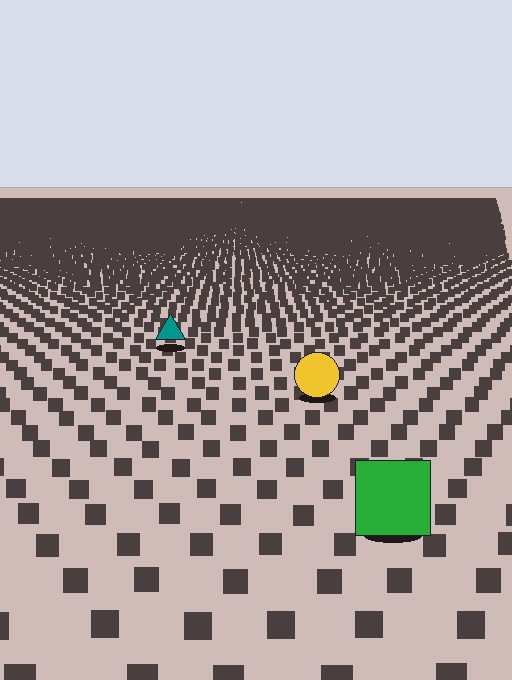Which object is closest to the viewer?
The green square is closest. The texture marks near it are larger and more spread out.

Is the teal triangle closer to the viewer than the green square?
No. The green square is closer — you can tell from the texture gradient: the ground texture is coarser near it.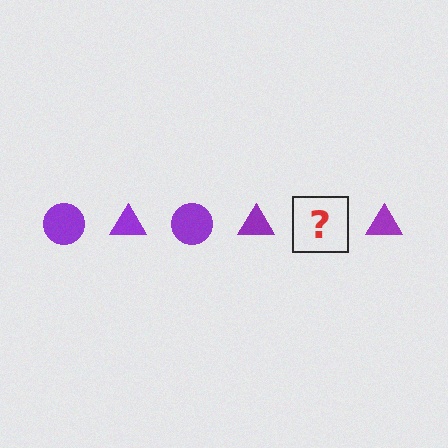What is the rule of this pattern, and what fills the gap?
The rule is that the pattern cycles through circle, triangle shapes in purple. The gap should be filled with a purple circle.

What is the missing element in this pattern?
The missing element is a purple circle.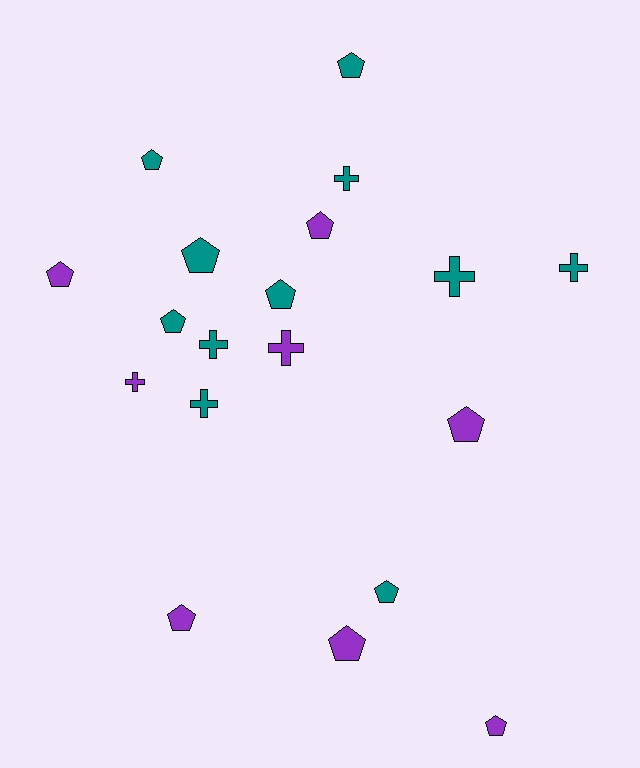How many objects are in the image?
There are 19 objects.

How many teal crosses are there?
There are 5 teal crosses.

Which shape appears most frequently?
Pentagon, with 12 objects.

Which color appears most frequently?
Teal, with 11 objects.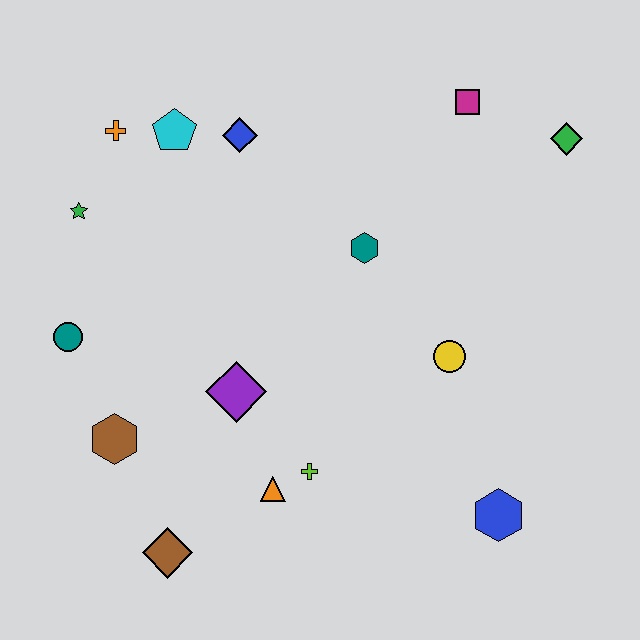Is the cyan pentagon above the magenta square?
No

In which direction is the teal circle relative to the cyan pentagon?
The teal circle is below the cyan pentagon.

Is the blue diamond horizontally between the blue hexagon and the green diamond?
No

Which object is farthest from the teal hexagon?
The brown diamond is farthest from the teal hexagon.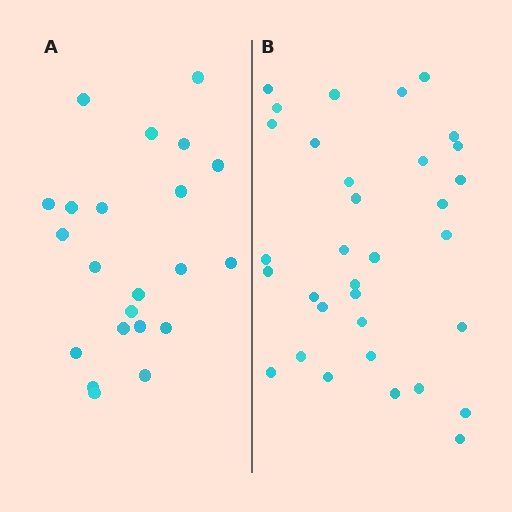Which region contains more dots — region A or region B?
Region B (the right region) has more dots.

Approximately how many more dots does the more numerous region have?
Region B has roughly 12 or so more dots than region A.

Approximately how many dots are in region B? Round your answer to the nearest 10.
About 30 dots. (The exact count is 33, which rounds to 30.)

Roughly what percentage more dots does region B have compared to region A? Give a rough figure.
About 50% more.